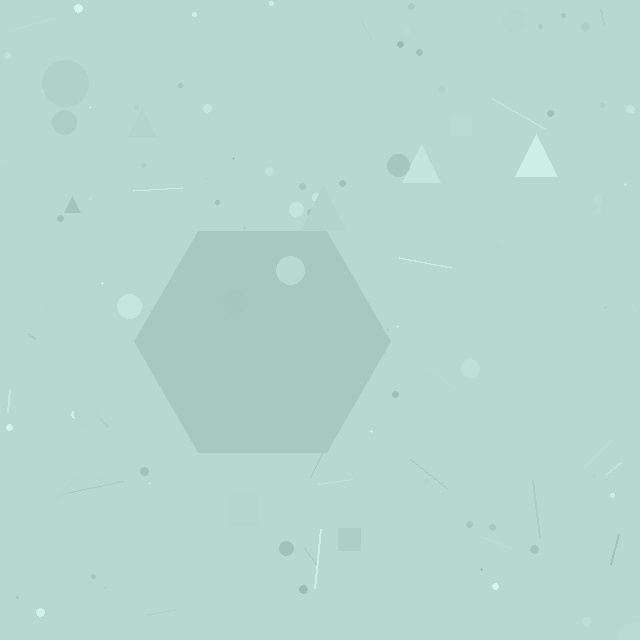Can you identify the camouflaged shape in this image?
The camouflaged shape is a hexagon.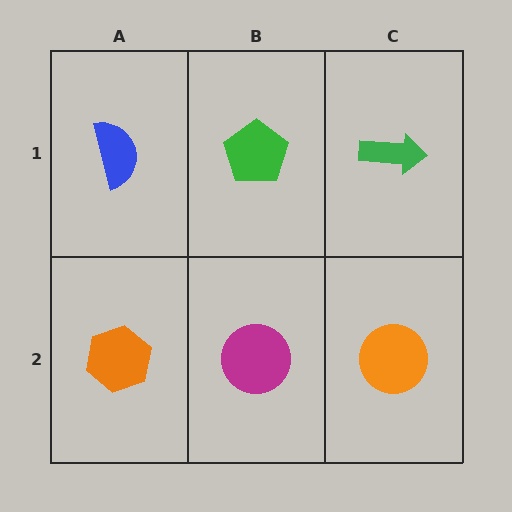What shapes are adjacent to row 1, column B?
A magenta circle (row 2, column B), a blue semicircle (row 1, column A), a green arrow (row 1, column C).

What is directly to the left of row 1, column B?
A blue semicircle.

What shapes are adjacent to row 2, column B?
A green pentagon (row 1, column B), an orange hexagon (row 2, column A), an orange circle (row 2, column C).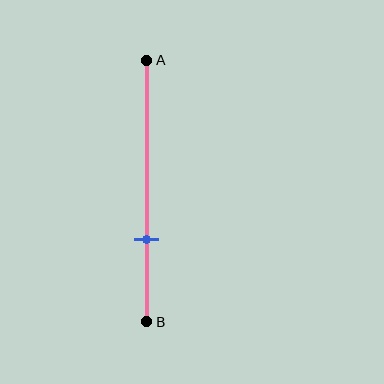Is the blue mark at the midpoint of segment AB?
No, the mark is at about 70% from A, not at the 50% midpoint.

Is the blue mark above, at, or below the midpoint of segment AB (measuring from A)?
The blue mark is below the midpoint of segment AB.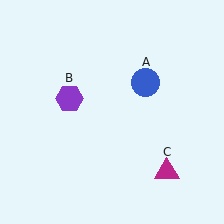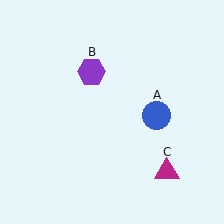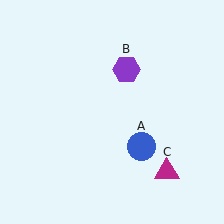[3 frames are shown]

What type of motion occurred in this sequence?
The blue circle (object A), purple hexagon (object B) rotated clockwise around the center of the scene.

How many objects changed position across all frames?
2 objects changed position: blue circle (object A), purple hexagon (object B).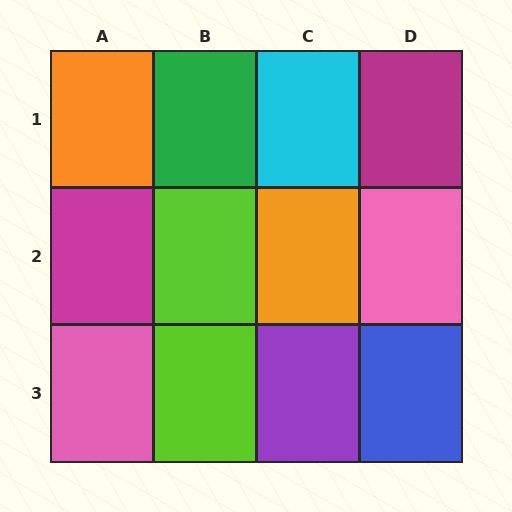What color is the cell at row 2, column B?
Lime.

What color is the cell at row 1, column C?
Cyan.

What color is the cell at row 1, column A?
Orange.